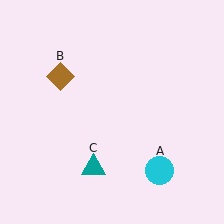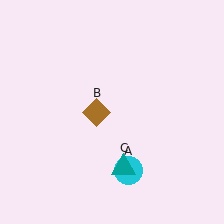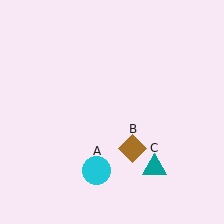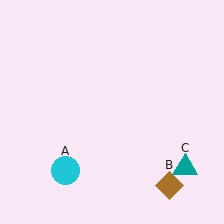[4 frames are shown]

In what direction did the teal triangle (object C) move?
The teal triangle (object C) moved right.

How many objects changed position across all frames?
3 objects changed position: cyan circle (object A), brown diamond (object B), teal triangle (object C).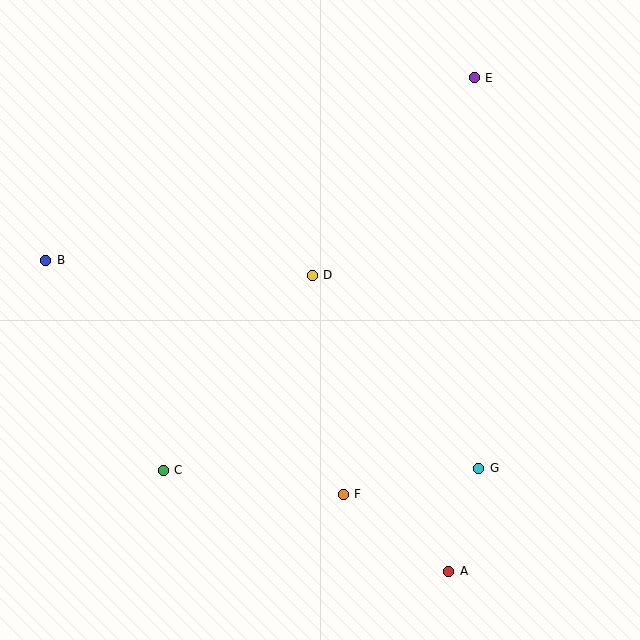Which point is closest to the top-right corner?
Point E is closest to the top-right corner.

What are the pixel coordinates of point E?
Point E is at (474, 78).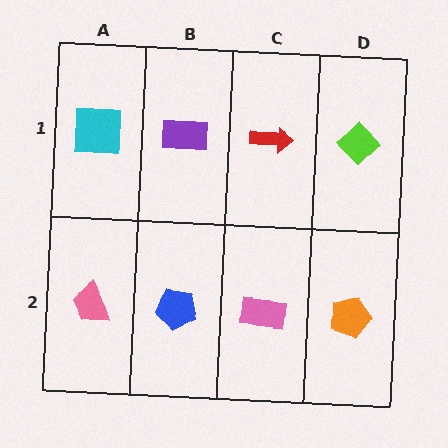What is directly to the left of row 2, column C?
A blue pentagon.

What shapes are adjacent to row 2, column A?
A cyan square (row 1, column A), a blue pentagon (row 2, column B).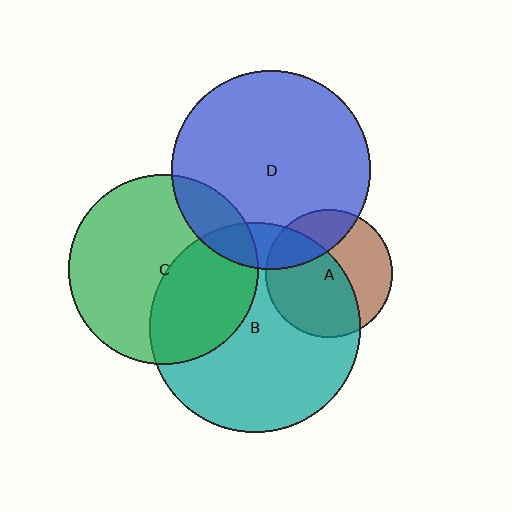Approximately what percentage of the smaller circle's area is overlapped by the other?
Approximately 15%.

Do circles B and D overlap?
Yes.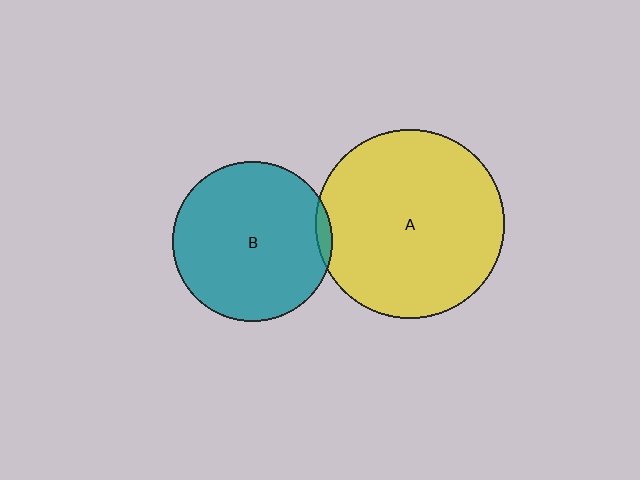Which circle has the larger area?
Circle A (yellow).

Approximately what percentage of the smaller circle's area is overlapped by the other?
Approximately 5%.